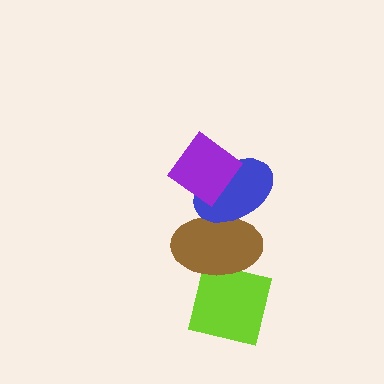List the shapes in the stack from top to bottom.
From top to bottom: the purple diamond, the blue ellipse, the brown ellipse, the lime square.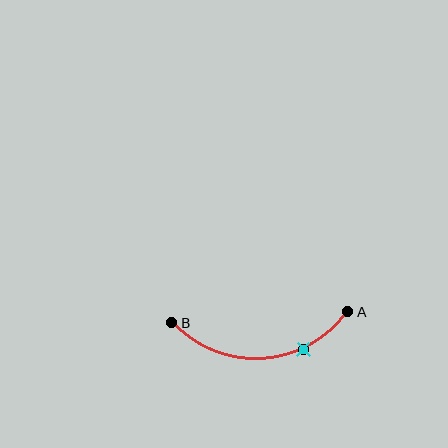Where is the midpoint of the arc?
The arc midpoint is the point on the curve farthest from the straight line joining A and B. It sits below that line.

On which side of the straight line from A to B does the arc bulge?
The arc bulges below the straight line connecting A and B.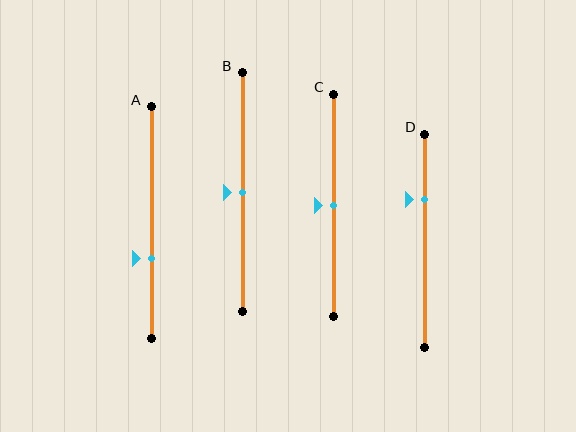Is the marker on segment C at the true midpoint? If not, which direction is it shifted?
Yes, the marker on segment C is at the true midpoint.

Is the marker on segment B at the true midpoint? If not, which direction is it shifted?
Yes, the marker on segment B is at the true midpoint.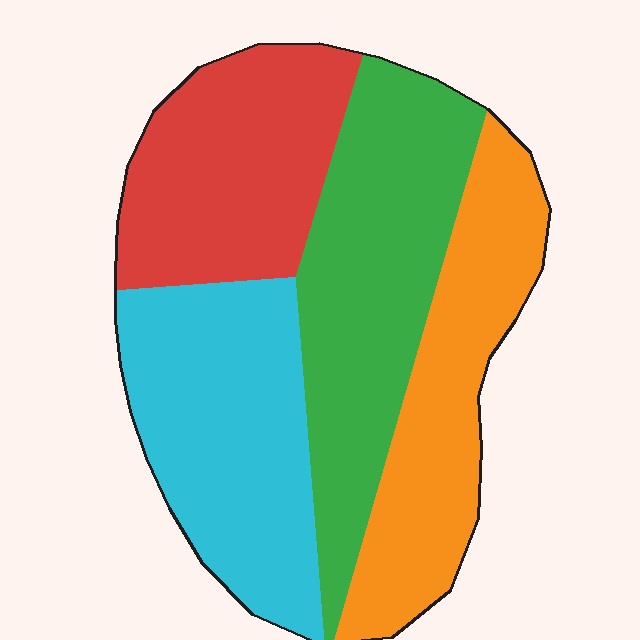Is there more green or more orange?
Green.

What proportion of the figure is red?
Red takes up about one fifth (1/5) of the figure.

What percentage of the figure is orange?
Orange takes up about one quarter (1/4) of the figure.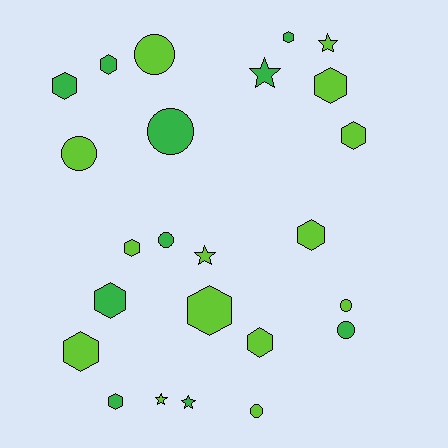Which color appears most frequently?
Lime, with 14 objects.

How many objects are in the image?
There are 24 objects.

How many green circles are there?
There are 3 green circles.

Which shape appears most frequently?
Hexagon, with 12 objects.